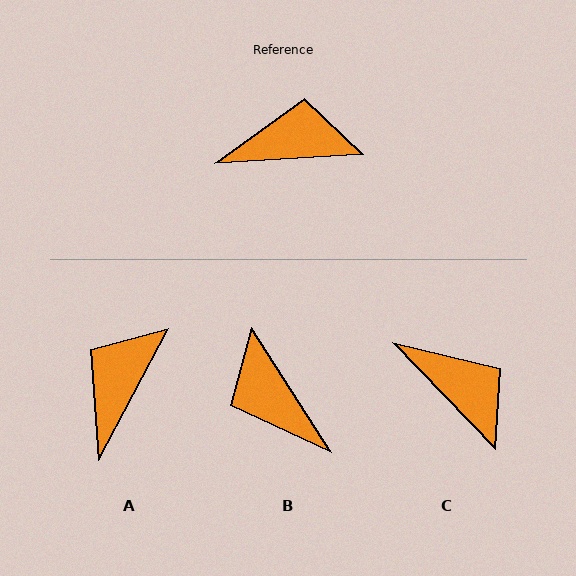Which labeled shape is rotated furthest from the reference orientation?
B, about 119 degrees away.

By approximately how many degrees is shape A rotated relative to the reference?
Approximately 59 degrees counter-clockwise.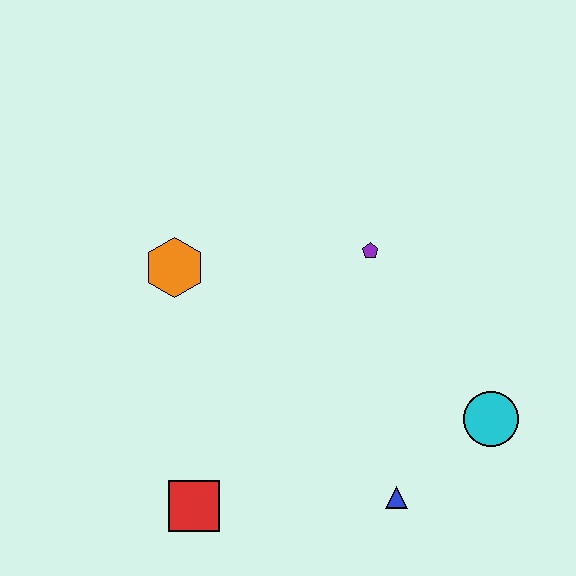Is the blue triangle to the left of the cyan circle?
Yes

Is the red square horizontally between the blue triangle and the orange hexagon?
Yes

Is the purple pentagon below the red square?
No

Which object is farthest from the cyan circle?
The orange hexagon is farthest from the cyan circle.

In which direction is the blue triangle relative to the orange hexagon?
The blue triangle is below the orange hexagon.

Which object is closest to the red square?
The blue triangle is closest to the red square.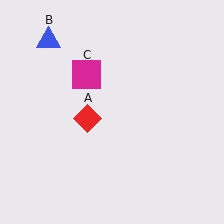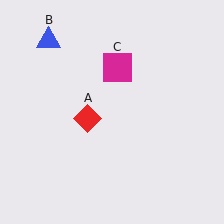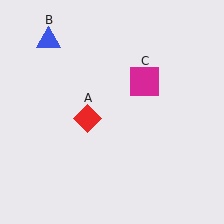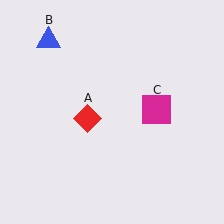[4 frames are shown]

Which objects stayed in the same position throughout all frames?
Red diamond (object A) and blue triangle (object B) remained stationary.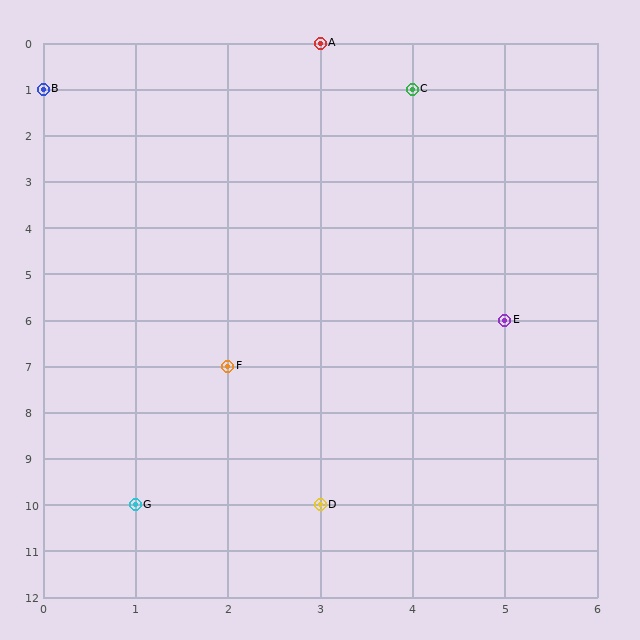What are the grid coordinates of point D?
Point D is at grid coordinates (3, 10).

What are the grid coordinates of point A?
Point A is at grid coordinates (3, 0).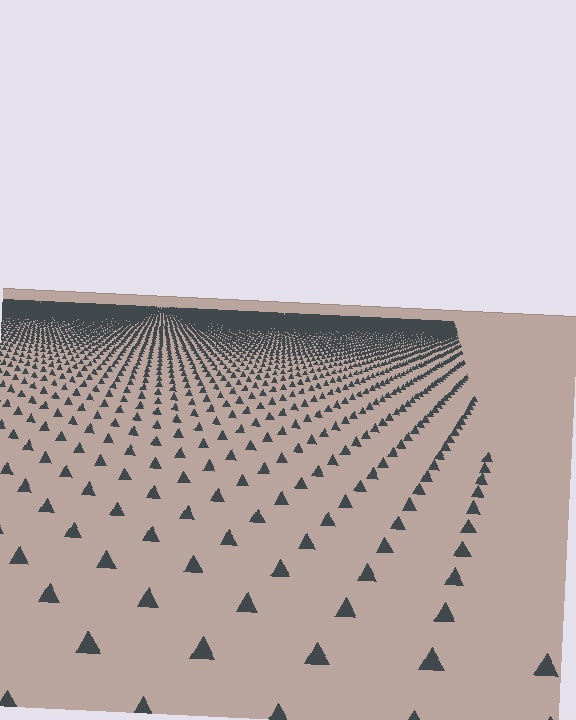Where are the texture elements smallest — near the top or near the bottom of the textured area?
Near the top.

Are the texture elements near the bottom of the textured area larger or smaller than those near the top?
Larger. Near the bottom, elements are closer to the viewer and appear at a bigger on-screen size.